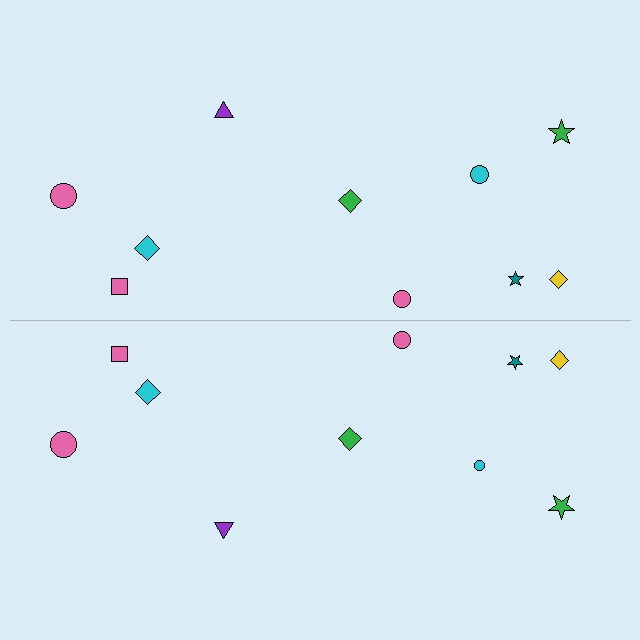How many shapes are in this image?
There are 20 shapes in this image.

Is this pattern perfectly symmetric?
No, the pattern is not perfectly symmetric. The cyan circle on the bottom side has a different size than its mirror counterpart.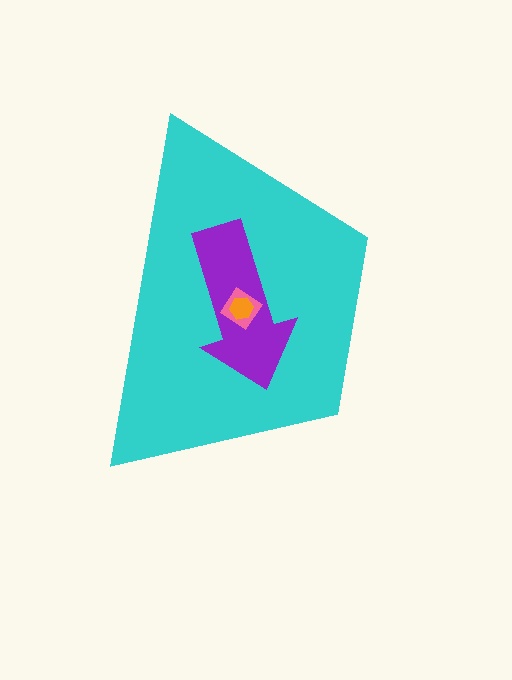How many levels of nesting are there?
4.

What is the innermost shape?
The orange hexagon.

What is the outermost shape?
The cyan trapezoid.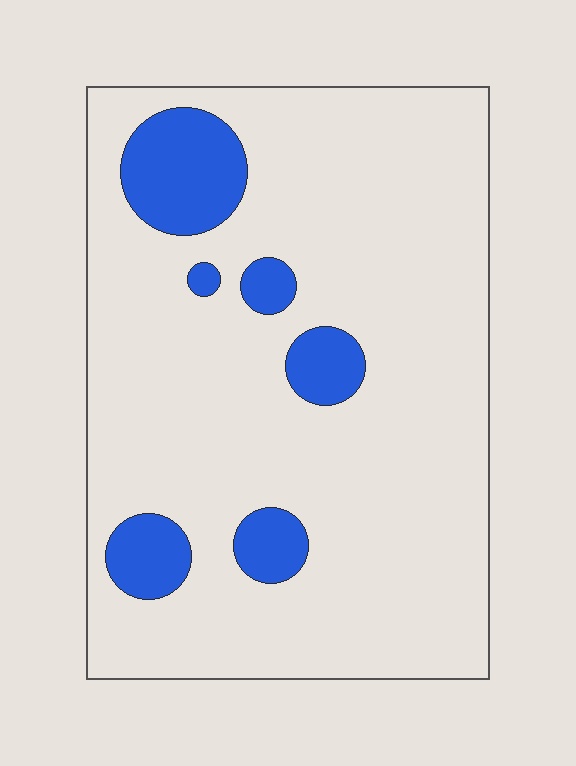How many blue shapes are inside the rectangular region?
6.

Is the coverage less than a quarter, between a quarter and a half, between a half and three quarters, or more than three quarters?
Less than a quarter.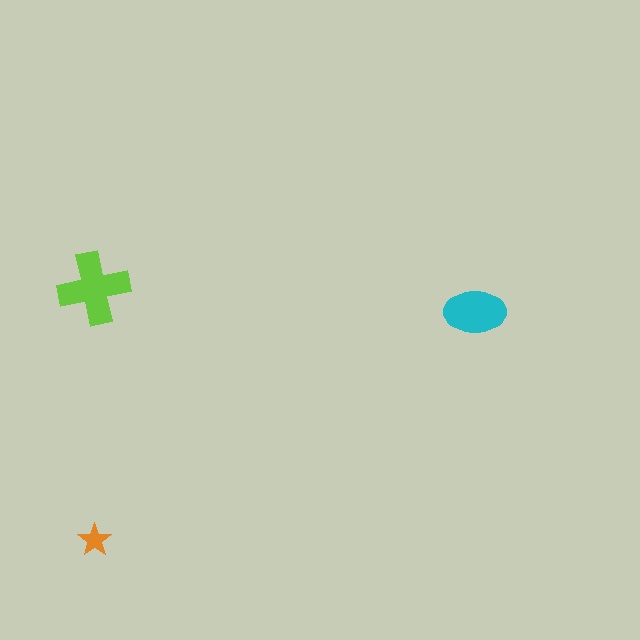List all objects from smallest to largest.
The orange star, the cyan ellipse, the lime cross.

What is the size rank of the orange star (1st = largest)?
3rd.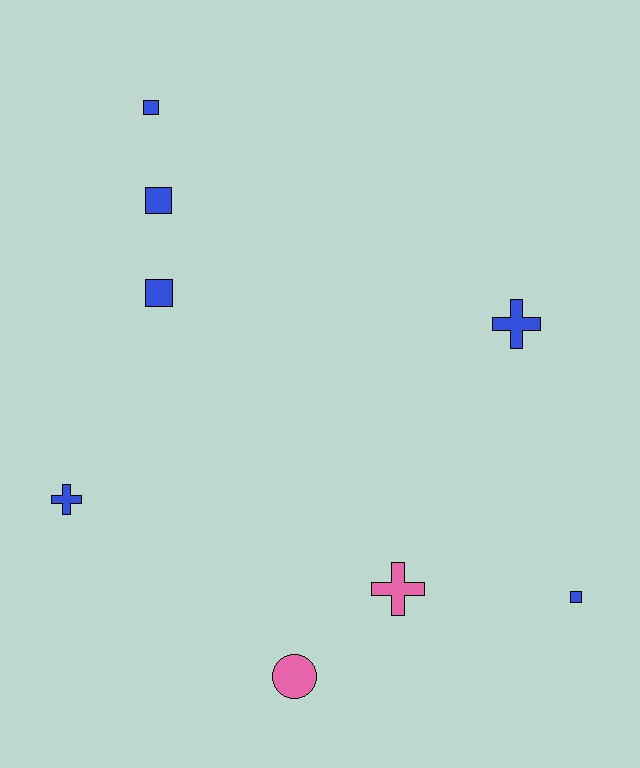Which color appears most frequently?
Blue, with 6 objects.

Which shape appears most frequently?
Square, with 4 objects.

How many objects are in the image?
There are 8 objects.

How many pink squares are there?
There are no pink squares.